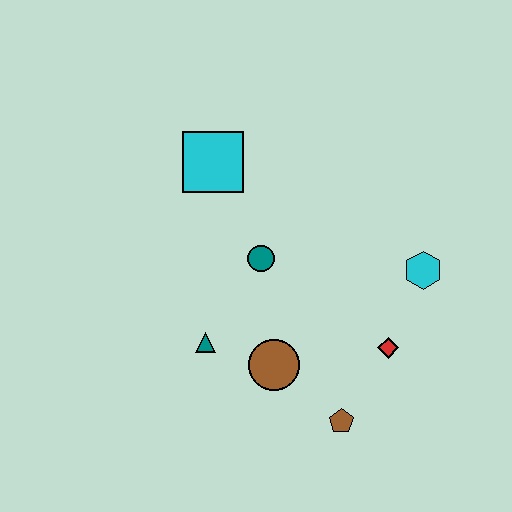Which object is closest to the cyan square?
The teal circle is closest to the cyan square.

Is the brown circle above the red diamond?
No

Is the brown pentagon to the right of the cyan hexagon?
No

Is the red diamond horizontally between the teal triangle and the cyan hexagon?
Yes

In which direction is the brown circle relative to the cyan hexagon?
The brown circle is to the left of the cyan hexagon.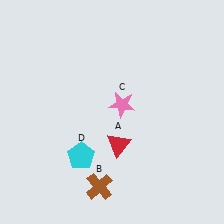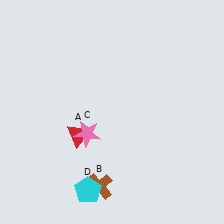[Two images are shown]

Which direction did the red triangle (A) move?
The red triangle (A) moved left.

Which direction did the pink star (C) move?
The pink star (C) moved left.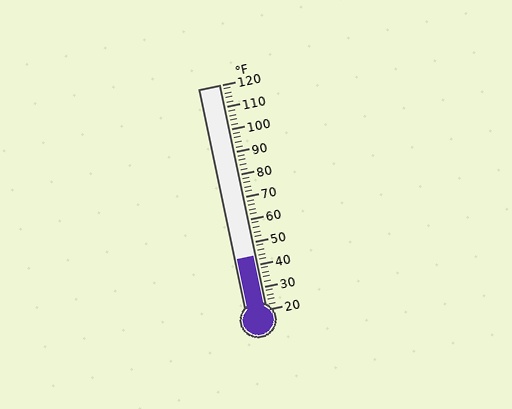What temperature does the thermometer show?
The thermometer shows approximately 44°F.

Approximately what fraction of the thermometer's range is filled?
The thermometer is filled to approximately 25% of its range.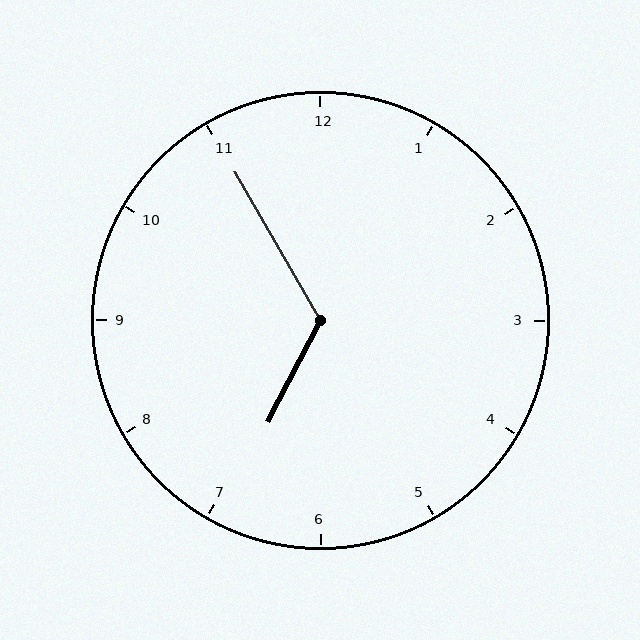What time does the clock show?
6:55.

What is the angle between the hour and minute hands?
Approximately 122 degrees.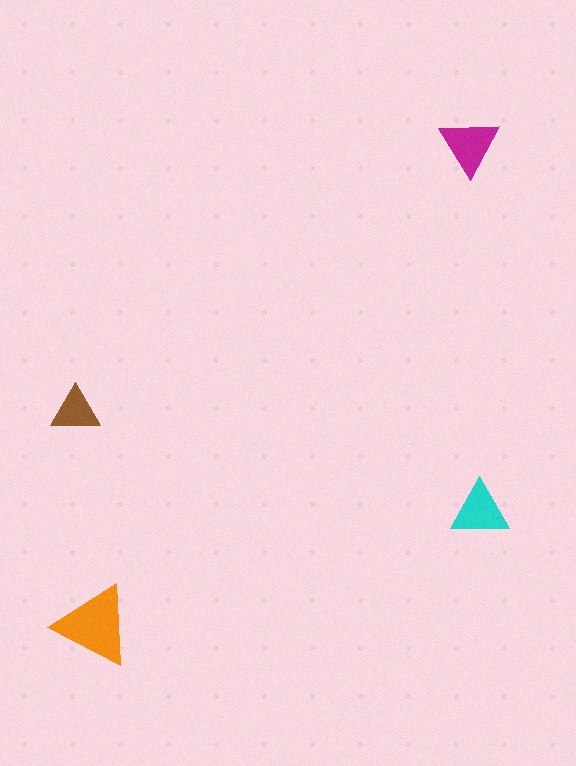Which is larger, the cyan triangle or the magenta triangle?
The magenta one.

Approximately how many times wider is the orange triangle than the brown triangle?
About 1.5 times wider.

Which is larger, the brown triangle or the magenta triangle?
The magenta one.